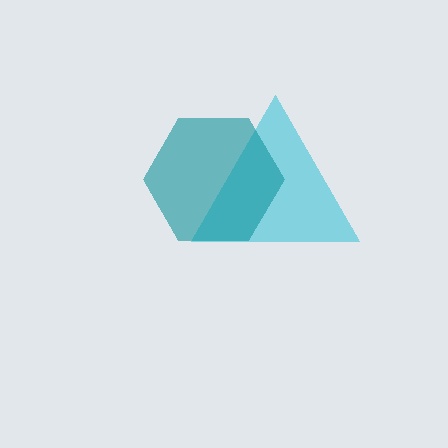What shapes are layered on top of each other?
The layered shapes are: a cyan triangle, a teal hexagon.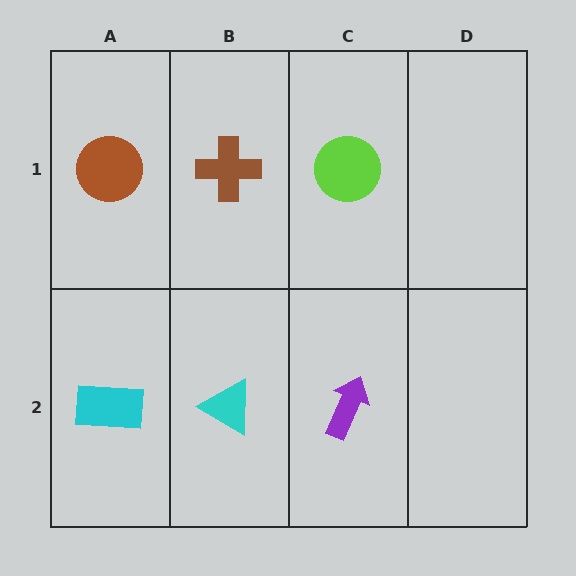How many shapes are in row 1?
3 shapes.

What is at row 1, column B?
A brown cross.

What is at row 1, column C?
A lime circle.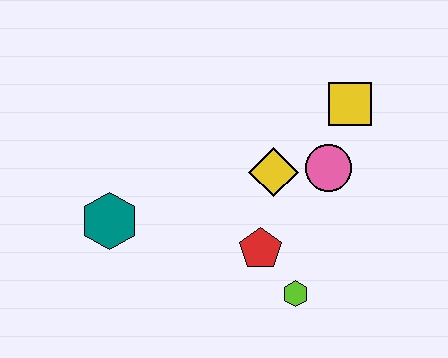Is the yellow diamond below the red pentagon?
No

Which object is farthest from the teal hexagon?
The yellow square is farthest from the teal hexagon.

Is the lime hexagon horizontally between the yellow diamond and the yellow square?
Yes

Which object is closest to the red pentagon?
The lime hexagon is closest to the red pentagon.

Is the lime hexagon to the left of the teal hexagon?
No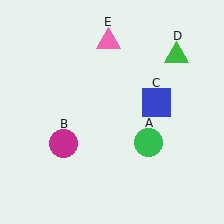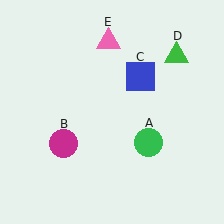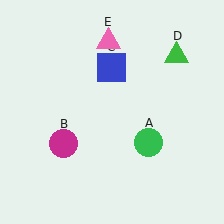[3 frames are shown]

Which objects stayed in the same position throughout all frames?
Green circle (object A) and magenta circle (object B) and green triangle (object D) and pink triangle (object E) remained stationary.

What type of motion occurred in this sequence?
The blue square (object C) rotated counterclockwise around the center of the scene.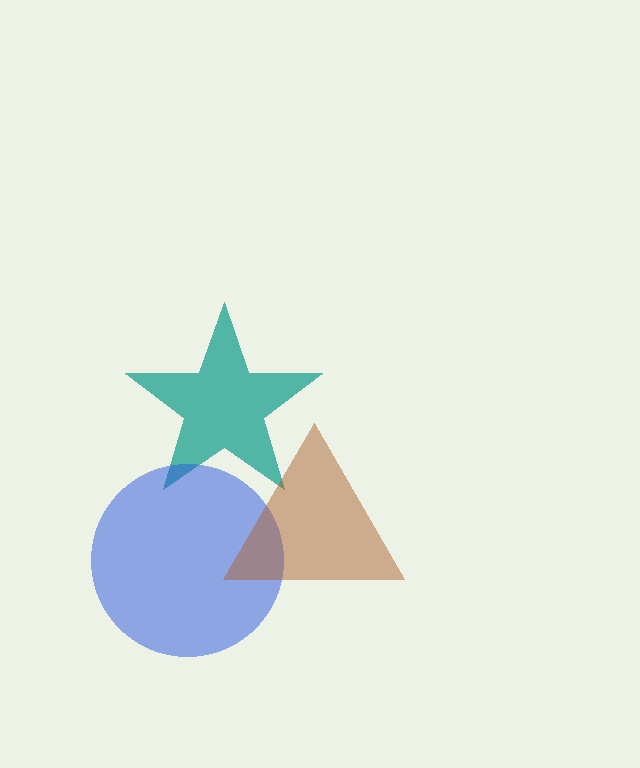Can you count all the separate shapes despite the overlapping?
Yes, there are 3 separate shapes.